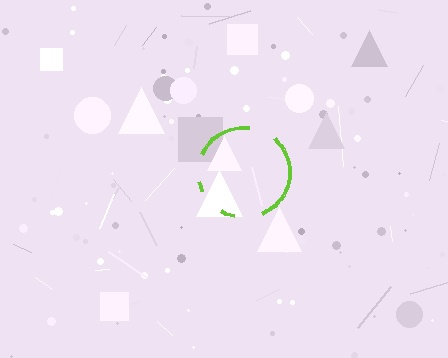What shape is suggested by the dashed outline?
The dashed outline suggests a circle.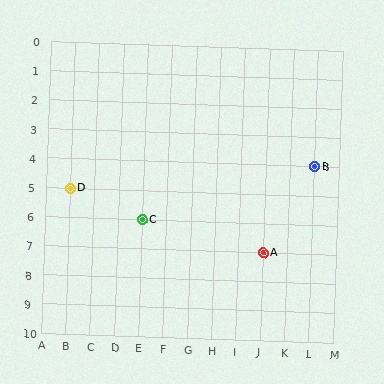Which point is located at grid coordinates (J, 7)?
Point A is at (J, 7).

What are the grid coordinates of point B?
Point B is at grid coordinates (L, 4).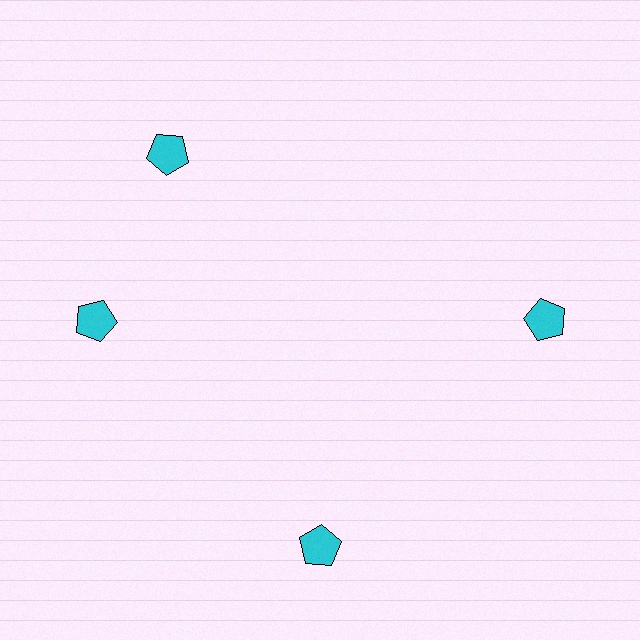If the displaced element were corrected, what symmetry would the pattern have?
It would have 4-fold rotational symmetry — the pattern would map onto itself every 90 degrees.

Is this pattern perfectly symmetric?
No. The 4 cyan pentagons are arranged in a ring, but one element near the 12 o'clock position is rotated out of alignment along the ring, breaking the 4-fold rotational symmetry.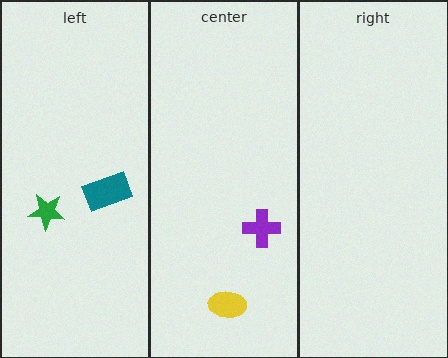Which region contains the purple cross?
The center region.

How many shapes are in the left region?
2.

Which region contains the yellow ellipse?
The center region.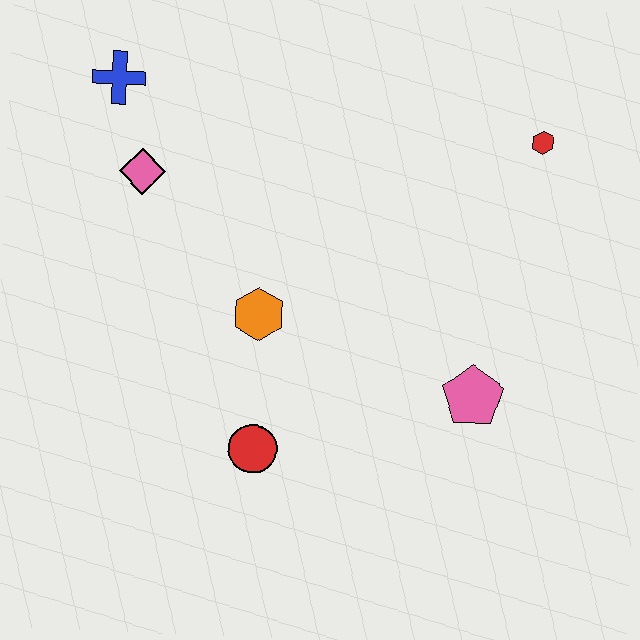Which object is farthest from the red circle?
The red hexagon is farthest from the red circle.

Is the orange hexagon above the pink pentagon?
Yes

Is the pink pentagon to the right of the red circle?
Yes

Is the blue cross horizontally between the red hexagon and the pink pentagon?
No